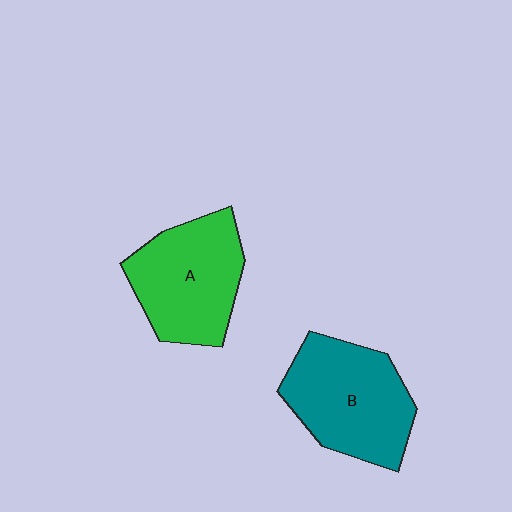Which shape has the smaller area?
Shape A (green).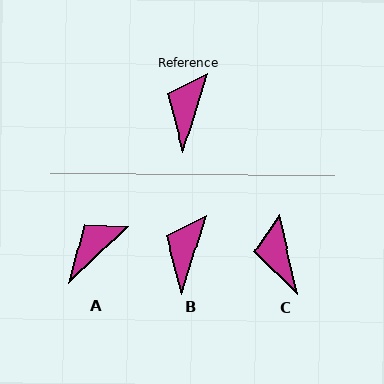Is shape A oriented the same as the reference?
No, it is off by about 30 degrees.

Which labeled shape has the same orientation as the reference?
B.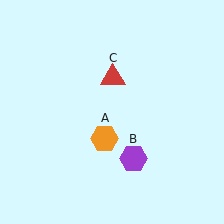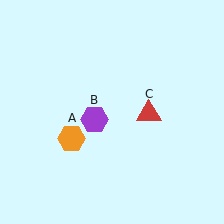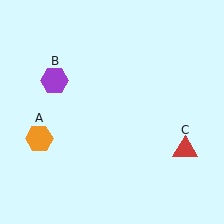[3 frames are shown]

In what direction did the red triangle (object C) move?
The red triangle (object C) moved down and to the right.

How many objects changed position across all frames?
3 objects changed position: orange hexagon (object A), purple hexagon (object B), red triangle (object C).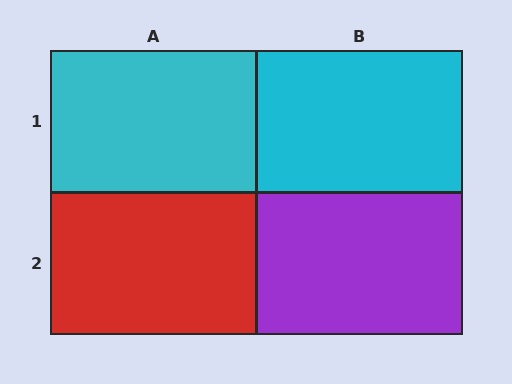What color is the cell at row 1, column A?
Cyan.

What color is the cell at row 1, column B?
Cyan.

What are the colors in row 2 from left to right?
Red, purple.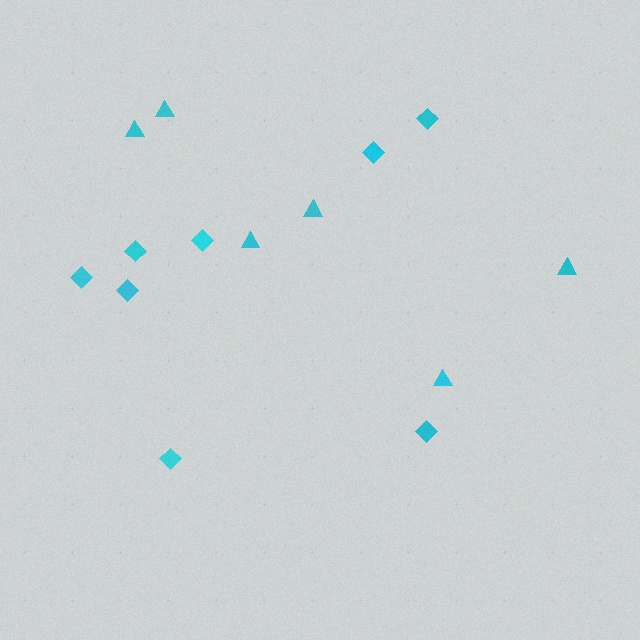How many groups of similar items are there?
There are 2 groups: one group of diamonds (8) and one group of triangles (6).